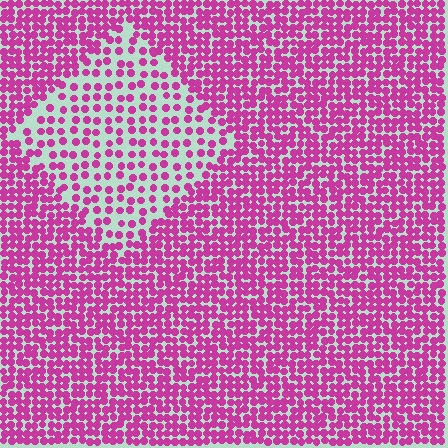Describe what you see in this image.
The image contains small magenta elements arranged at two different densities. A diamond-shaped region is visible where the elements are less densely packed than the surrounding area.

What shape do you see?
I see a diamond.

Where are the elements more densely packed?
The elements are more densely packed outside the diamond boundary.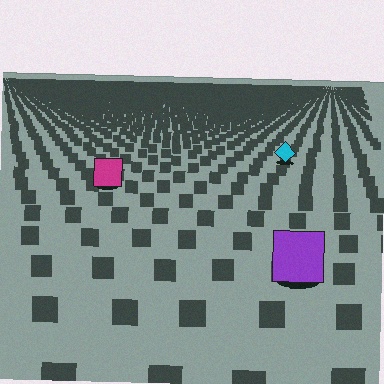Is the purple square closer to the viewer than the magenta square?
Yes. The purple square is closer — you can tell from the texture gradient: the ground texture is coarser near it.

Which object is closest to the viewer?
The purple square is closest. The texture marks near it are larger and more spread out.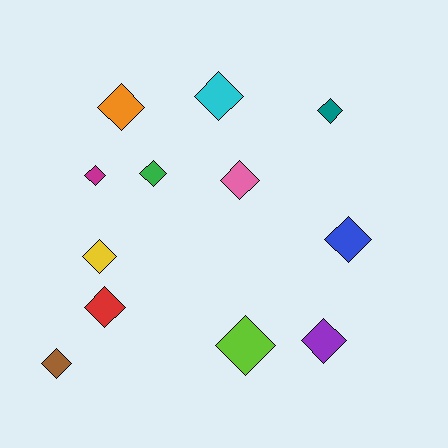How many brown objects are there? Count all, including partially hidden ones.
There is 1 brown object.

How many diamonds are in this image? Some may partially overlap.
There are 12 diamonds.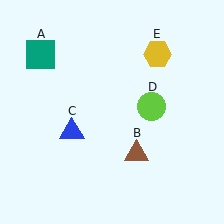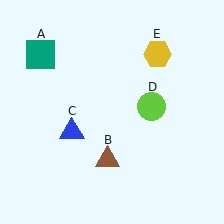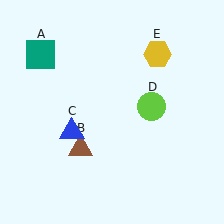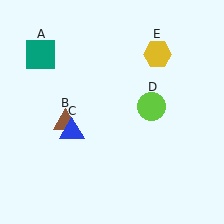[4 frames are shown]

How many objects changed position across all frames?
1 object changed position: brown triangle (object B).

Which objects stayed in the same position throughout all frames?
Teal square (object A) and blue triangle (object C) and lime circle (object D) and yellow hexagon (object E) remained stationary.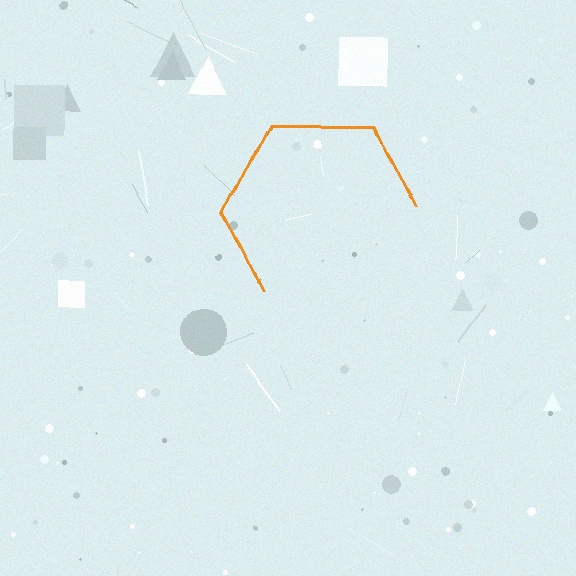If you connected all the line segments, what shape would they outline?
They would outline a hexagon.